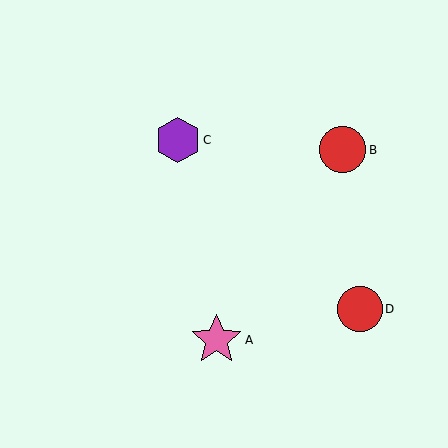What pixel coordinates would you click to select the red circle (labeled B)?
Click at (343, 150) to select the red circle B.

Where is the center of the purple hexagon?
The center of the purple hexagon is at (178, 140).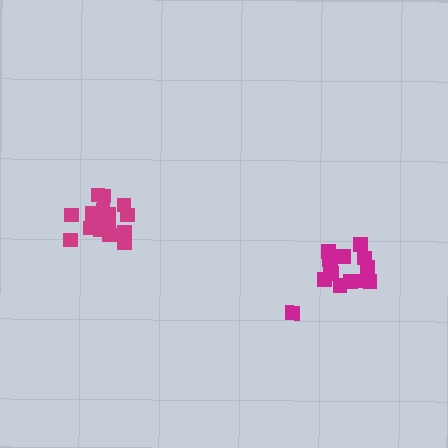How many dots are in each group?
Group 1: 14 dots, Group 2: 17 dots (31 total).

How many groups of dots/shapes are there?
There are 2 groups.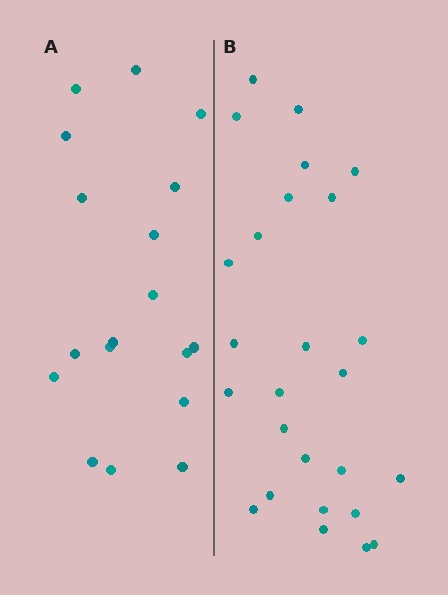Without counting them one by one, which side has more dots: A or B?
Region B (the right region) has more dots.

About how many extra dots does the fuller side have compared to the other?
Region B has roughly 8 or so more dots than region A.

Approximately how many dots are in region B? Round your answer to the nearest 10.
About 30 dots. (The exact count is 26, which rounds to 30.)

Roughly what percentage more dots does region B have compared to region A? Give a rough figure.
About 45% more.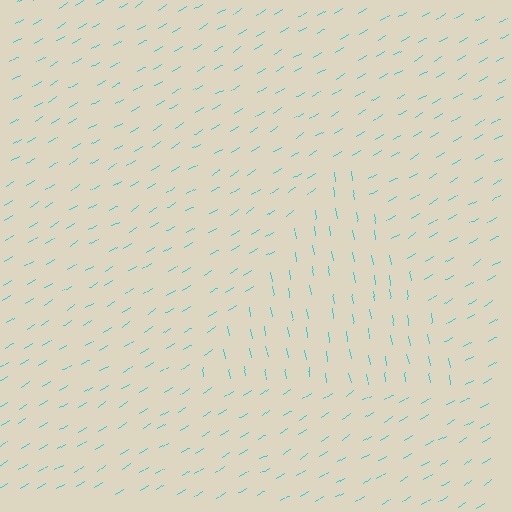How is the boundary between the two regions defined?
The boundary is defined purely by a change in line orientation (approximately 68 degrees difference). All lines are the same color and thickness.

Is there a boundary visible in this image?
Yes, there is a texture boundary formed by a change in line orientation.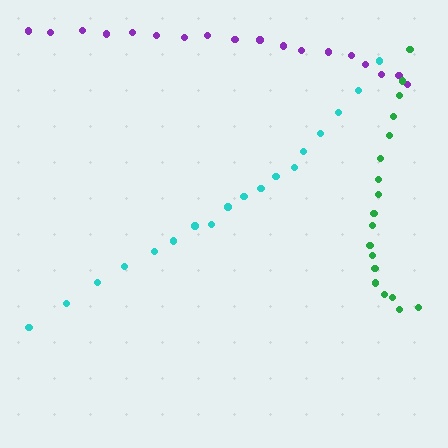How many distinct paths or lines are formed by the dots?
There are 3 distinct paths.